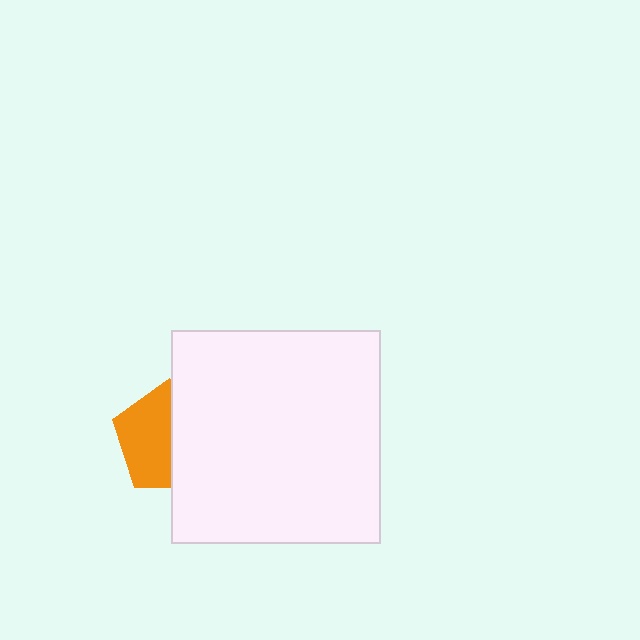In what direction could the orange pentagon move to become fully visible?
The orange pentagon could move left. That would shift it out from behind the white rectangle entirely.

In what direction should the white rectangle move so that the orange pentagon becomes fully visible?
The white rectangle should move right. That is the shortest direction to clear the overlap and leave the orange pentagon fully visible.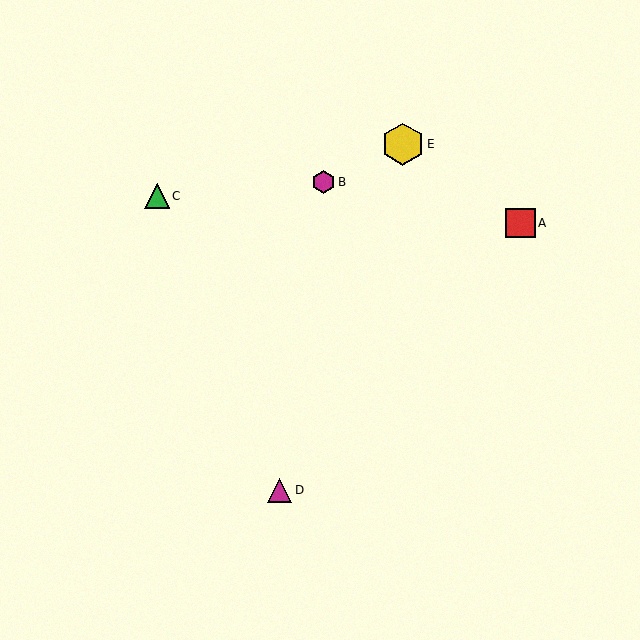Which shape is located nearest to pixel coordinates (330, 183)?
The magenta hexagon (labeled B) at (323, 182) is nearest to that location.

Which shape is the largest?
The yellow hexagon (labeled E) is the largest.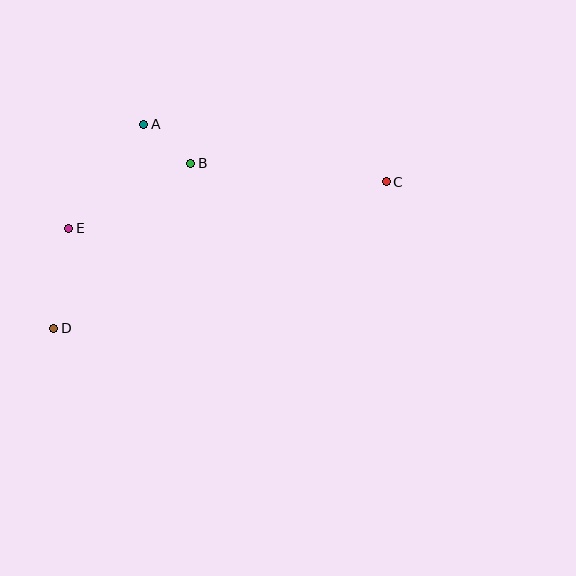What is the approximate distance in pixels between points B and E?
The distance between B and E is approximately 138 pixels.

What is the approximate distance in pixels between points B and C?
The distance between B and C is approximately 196 pixels.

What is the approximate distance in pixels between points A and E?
The distance between A and E is approximately 128 pixels.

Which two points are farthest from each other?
Points C and D are farthest from each other.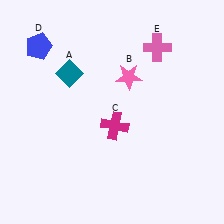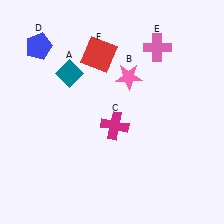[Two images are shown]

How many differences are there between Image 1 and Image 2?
There is 1 difference between the two images.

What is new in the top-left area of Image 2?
A red square (F) was added in the top-left area of Image 2.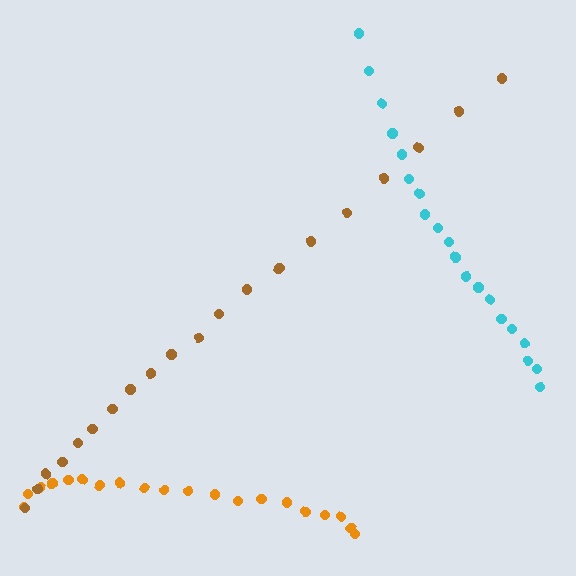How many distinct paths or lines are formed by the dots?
There are 3 distinct paths.